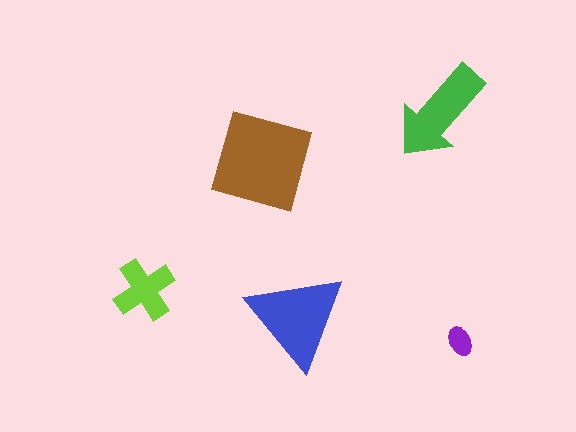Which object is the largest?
The brown diamond.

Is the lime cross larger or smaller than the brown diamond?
Smaller.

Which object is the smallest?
The purple ellipse.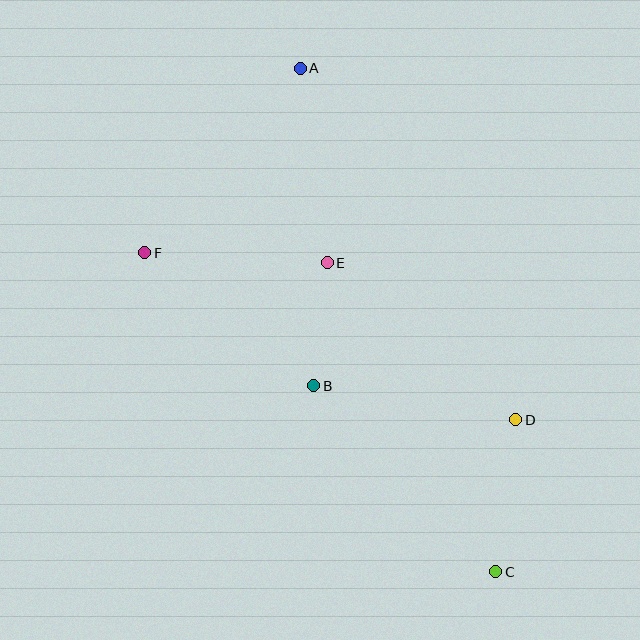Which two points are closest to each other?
Points B and E are closest to each other.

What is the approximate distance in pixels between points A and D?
The distance between A and D is approximately 412 pixels.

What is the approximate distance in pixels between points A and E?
The distance between A and E is approximately 196 pixels.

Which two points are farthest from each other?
Points A and C are farthest from each other.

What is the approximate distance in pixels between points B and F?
The distance between B and F is approximately 215 pixels.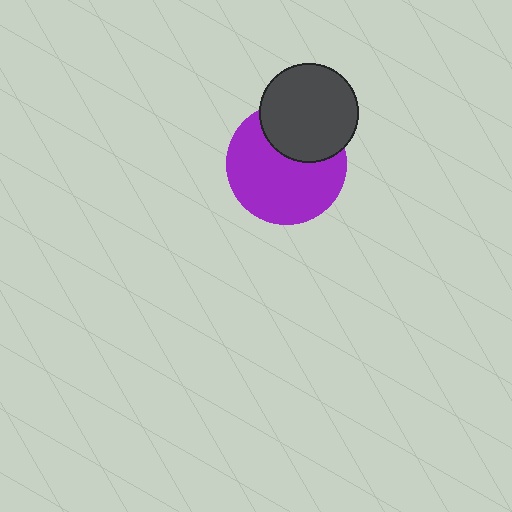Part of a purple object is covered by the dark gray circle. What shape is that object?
It is a circle.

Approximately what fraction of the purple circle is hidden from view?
Roughly 32% of the purple circle is hidden behind the dark gray circle.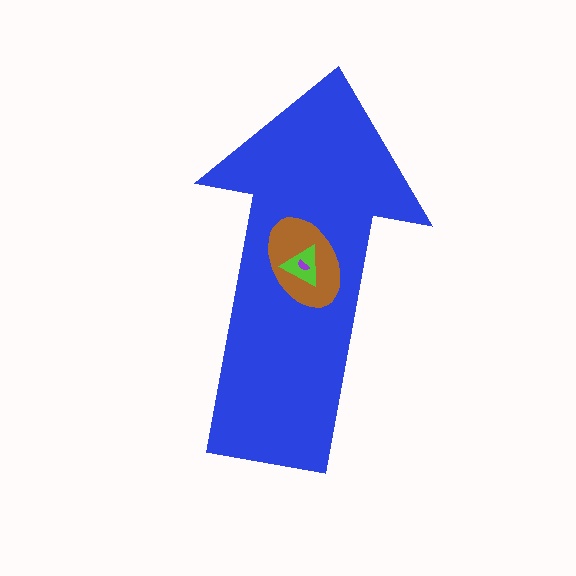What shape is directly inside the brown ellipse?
The lime triangle.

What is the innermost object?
The purple semicircle.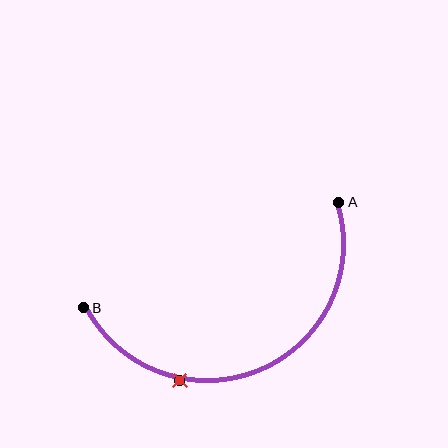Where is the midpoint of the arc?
The arc midpoint is the point on the curve farthest from the straight line joining A and B. It sits below that line.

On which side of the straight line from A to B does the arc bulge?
The arc bulges below the straight line connecting A and B.